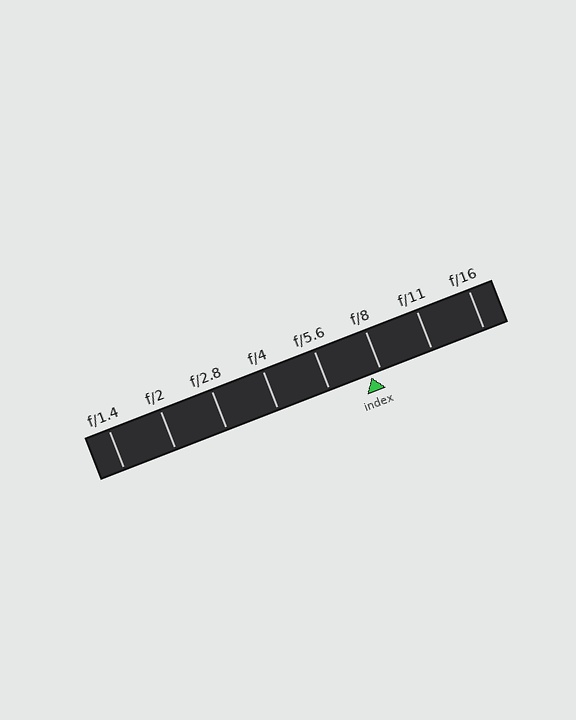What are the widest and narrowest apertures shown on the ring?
The widest aperture shown is f/1.4 and the narrowest is f/16.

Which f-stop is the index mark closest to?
The index mark is closest to f/8.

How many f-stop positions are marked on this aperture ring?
There are 8 f-stop positions marked.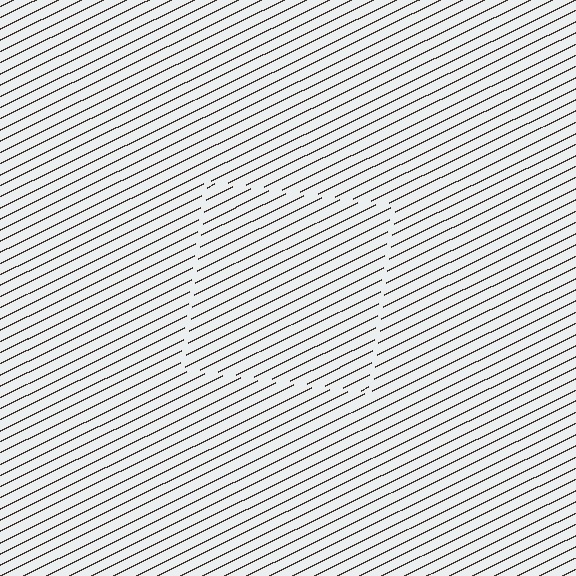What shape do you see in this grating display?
An illusory square. The interior of the shape contains the same grating, shifted by half a period — the contour is defined by the phase discontinuity where line-ends from the inner and outer gratings abut.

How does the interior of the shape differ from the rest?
The interior of the shape contains the same grating, shifted by half a period — the contour is defined by the phase discontinuity where line-ends from the inner and outer gratings abut.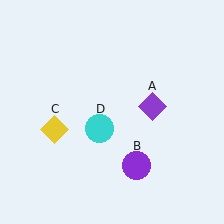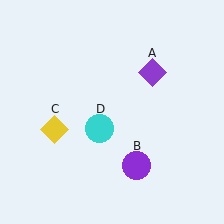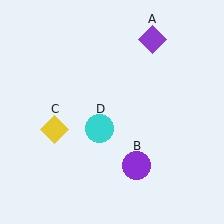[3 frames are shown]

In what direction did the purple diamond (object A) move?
The purple diamond (object A) moved up.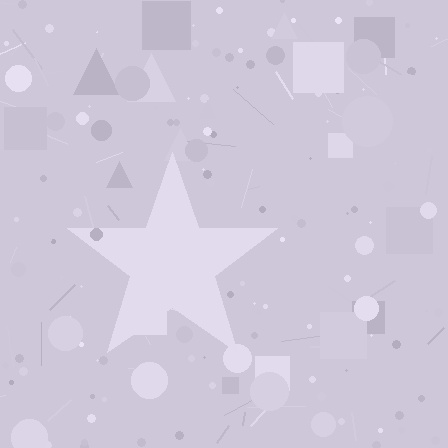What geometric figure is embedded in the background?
A star is embedded in the background.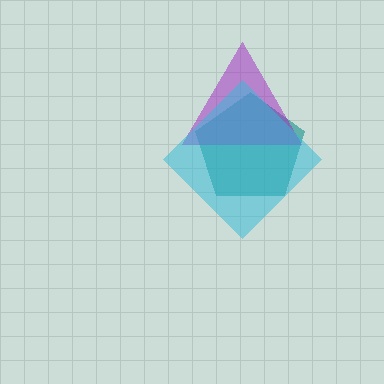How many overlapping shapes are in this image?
There are 3 overlapping shapes in the image.